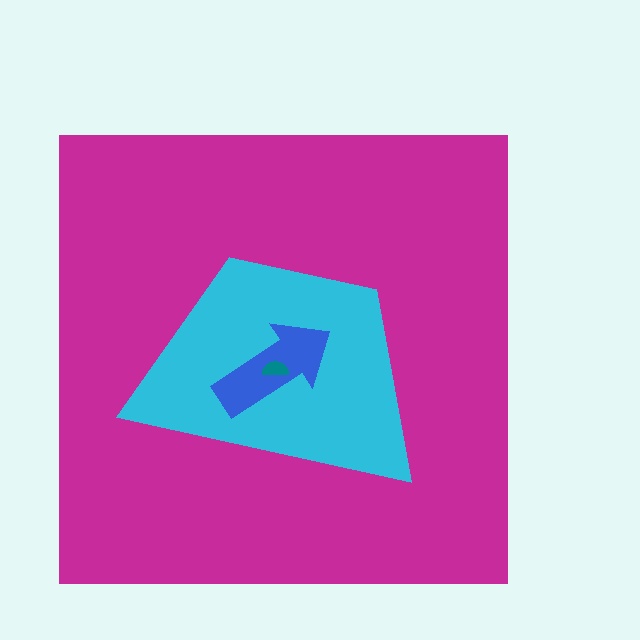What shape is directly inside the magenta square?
The cyan trapezoid.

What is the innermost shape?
The teal semicircle.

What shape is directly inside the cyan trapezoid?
The blue arrow.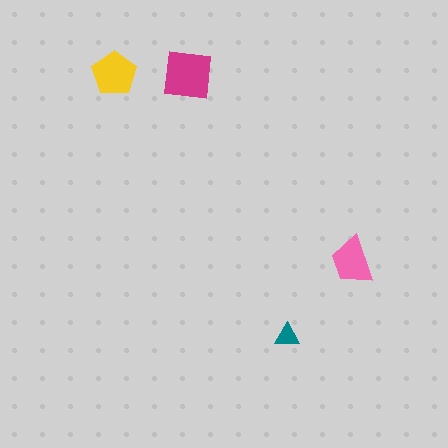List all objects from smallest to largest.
The teal triangle, the pink trapezoid, the yellow pentagon, the magenta square.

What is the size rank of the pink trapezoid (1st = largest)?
3rd.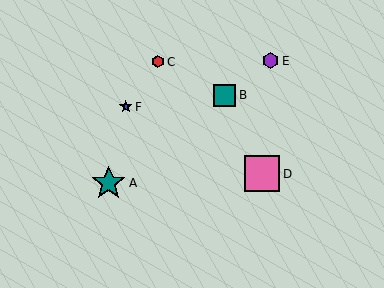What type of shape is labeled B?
Shape B is a teal square.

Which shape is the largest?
The pink square (labeled D) is the largest.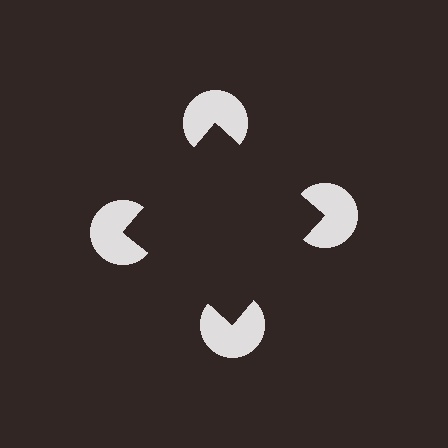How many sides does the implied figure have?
4 sides.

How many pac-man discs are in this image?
There are 4 — one at each vertex of the illusory square.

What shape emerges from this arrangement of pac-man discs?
An illusory square — its edges are inferred from the aligned wedge cuts in the pac-man discs, not physically drawn.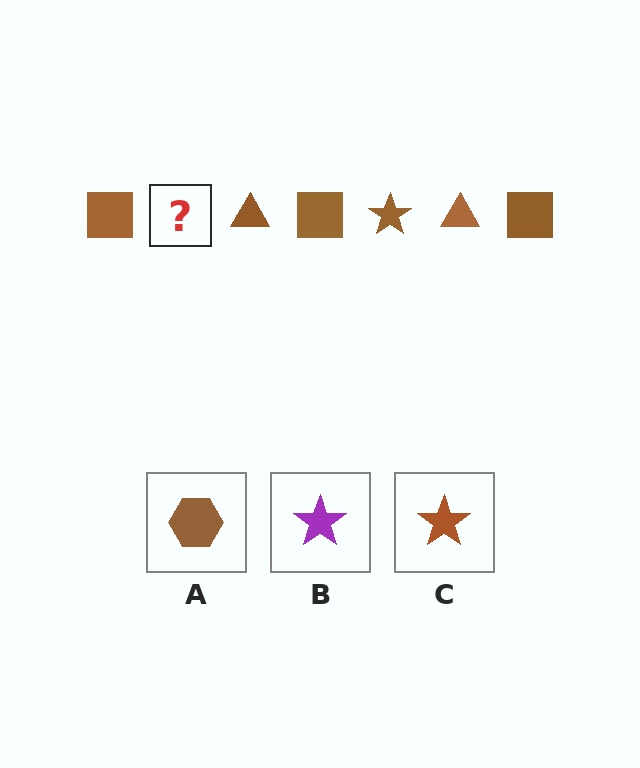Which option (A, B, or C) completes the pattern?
C.